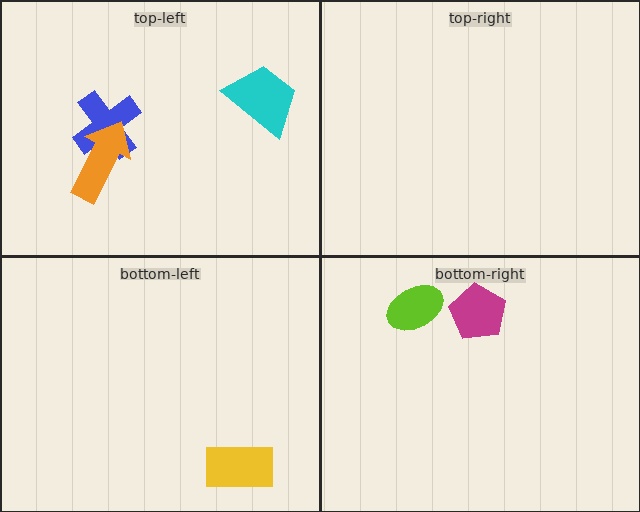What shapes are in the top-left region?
The blue cross, the cyan trapezoid, the orange arrow.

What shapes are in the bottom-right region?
The magenta pentagon, the lime ellipse.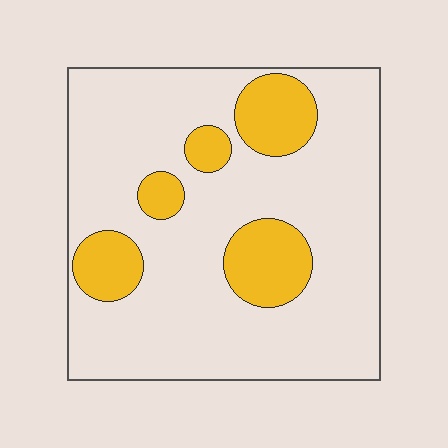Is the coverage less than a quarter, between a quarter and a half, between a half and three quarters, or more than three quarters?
Less than a quarter.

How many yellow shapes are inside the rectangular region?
5.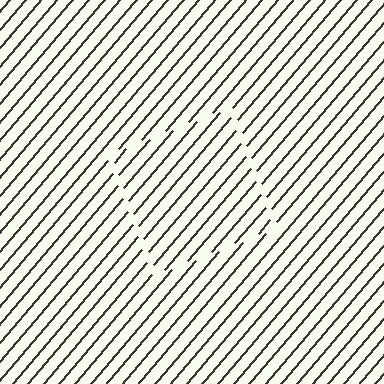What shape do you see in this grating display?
An illusory square. The interior of the shape contains the same grating, shifted by half a period — the contour is defined by the phase discontinuity where line-ends from the inner and outer gratings abut.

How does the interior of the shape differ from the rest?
The interior of the shape contains the same grating, shifted by half a period — the contour is defined by the phase discontinuity where line-ends from the inner and outer gratings abut.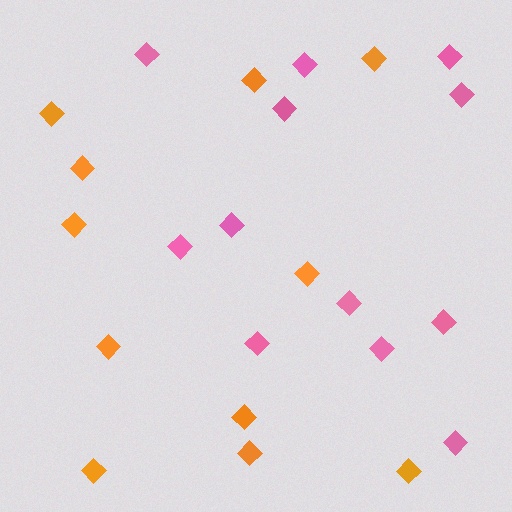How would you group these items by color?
There are 2 groups: one group of orange diamonds (11) and one group of pink diamonds (12).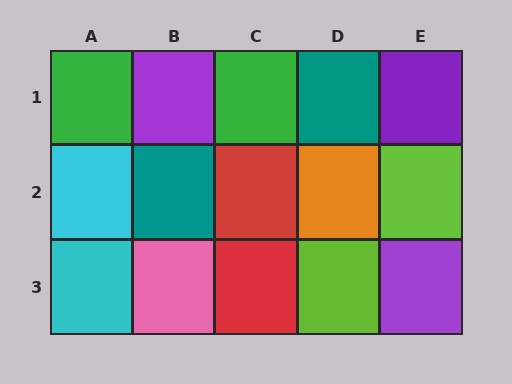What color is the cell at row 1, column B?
Purple.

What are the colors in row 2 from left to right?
Cyan, teal, red, orange, lime.